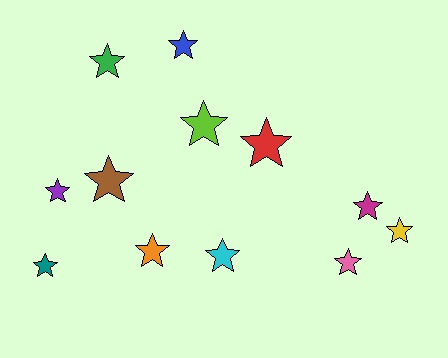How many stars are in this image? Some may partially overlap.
There are 12 stars.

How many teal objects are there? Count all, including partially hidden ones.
There is 1 teal object.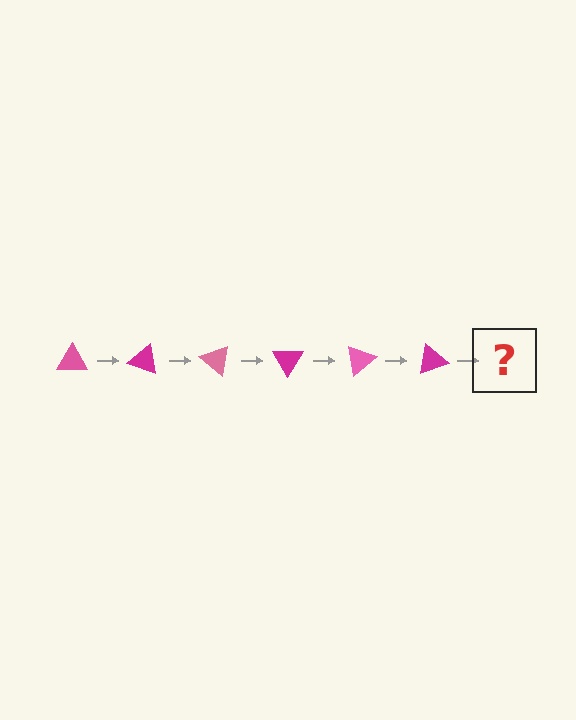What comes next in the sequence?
The next element should be a pink triangle, rotated 120 degrees from the start.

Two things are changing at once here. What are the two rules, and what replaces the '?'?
The two rules are that it rotates 20 degrees each step and the color cycles through pink and magenta. The '?' should be a pink triangle, rotated 120 degrees from the start.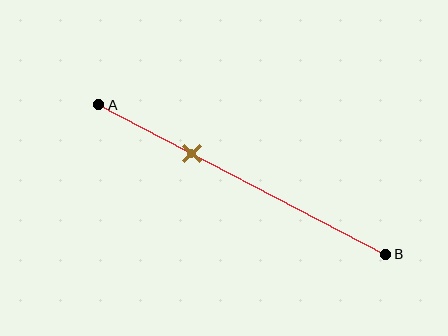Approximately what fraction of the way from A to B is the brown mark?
The brown mark is approximately 35% of the way from A to B.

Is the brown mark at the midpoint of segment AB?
No, the mark is at about 35% from A, not at the 50% midpoint.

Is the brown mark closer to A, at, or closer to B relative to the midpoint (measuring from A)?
The brown mark is closer to point A than the midpoint of segment AB.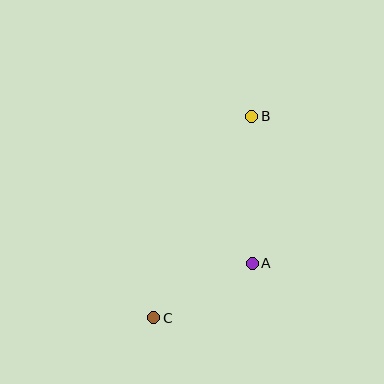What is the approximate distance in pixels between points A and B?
The distance between A and B is approximately 147 pixels.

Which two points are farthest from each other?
Points B and C are farthest from each other.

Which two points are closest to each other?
Points A and C are closest to each other.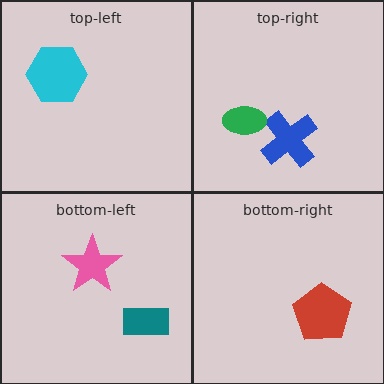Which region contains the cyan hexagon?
The top-left region.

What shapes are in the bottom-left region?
The teal rectangle, the pink star.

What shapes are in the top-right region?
The blue cross, the green ellipse.